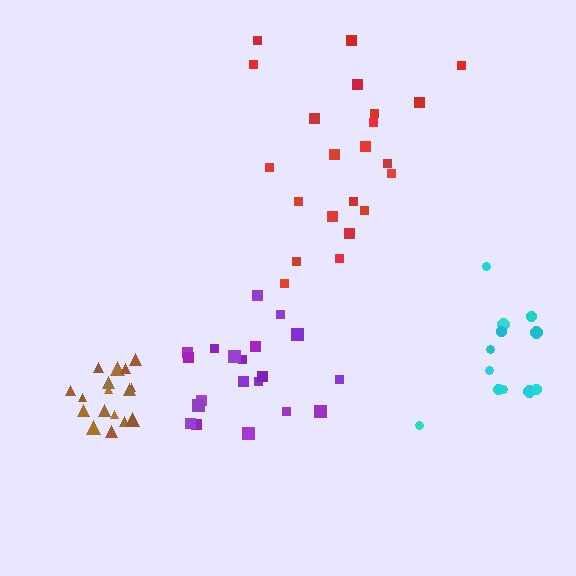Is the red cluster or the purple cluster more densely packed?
Purple.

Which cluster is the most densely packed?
Brown.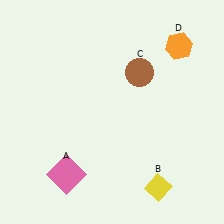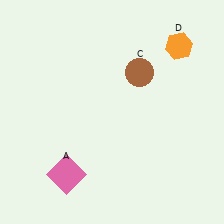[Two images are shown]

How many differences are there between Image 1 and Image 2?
There is 1 difference between the two images.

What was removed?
The yellow diamond (B) was removed in Image 2.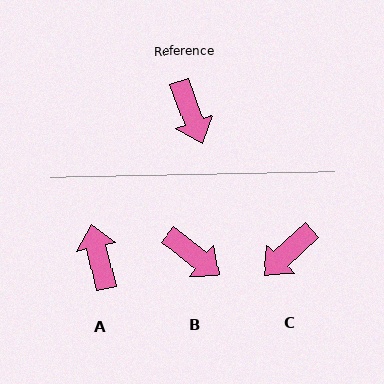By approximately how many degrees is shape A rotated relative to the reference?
Approximately 173 degrees counter-clockwise.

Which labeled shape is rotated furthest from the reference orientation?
A, about 173 degrees away.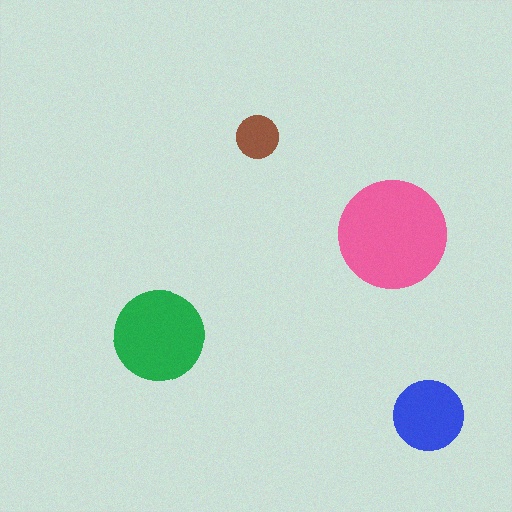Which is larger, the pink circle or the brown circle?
The pink one.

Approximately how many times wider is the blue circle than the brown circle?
About 1.5 times wider.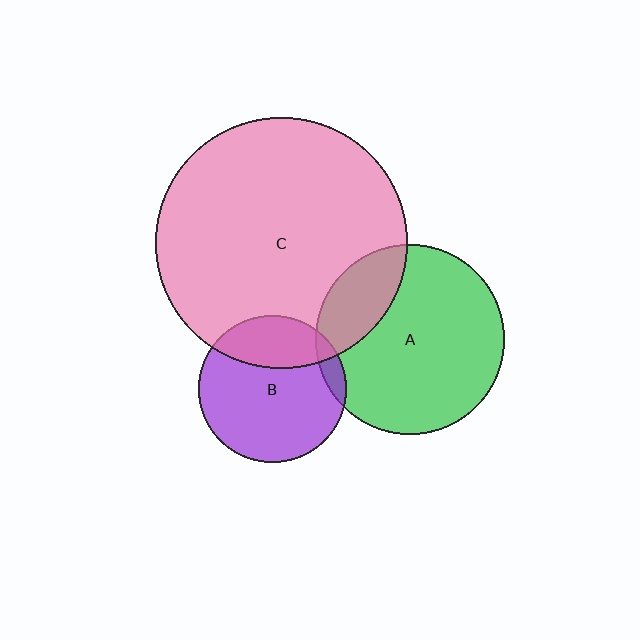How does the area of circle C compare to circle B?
Approximately 2.9 times.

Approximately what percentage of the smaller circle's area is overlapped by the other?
Approximately 30%.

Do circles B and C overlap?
Yes.